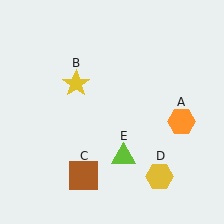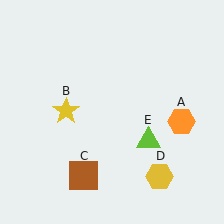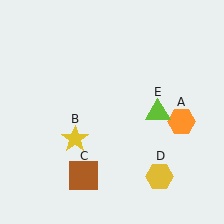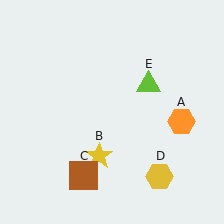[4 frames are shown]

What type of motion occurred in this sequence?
The yellow star (object B), lime triangle (object E) rotated counterclockwise around the center of the scene.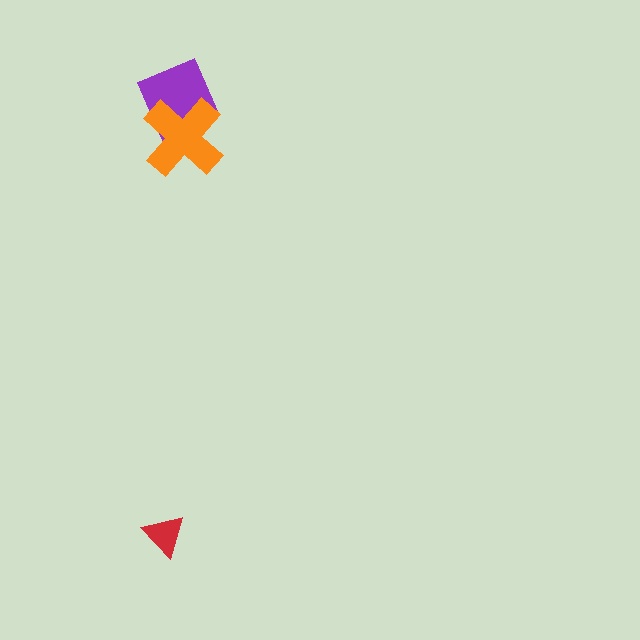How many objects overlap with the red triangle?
0 objects overlap with the red triangle.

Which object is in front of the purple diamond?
The orange cross is in front of the purple diamond.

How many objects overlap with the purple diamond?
1 object overlaps with the purple diamond.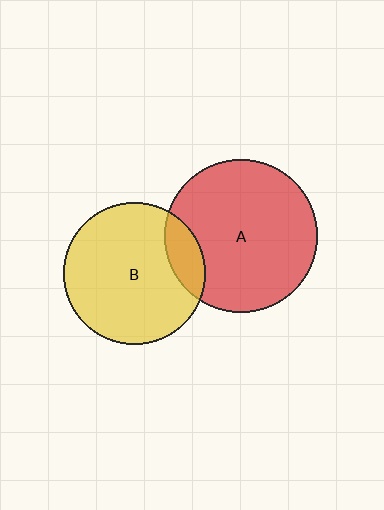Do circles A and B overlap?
Yes.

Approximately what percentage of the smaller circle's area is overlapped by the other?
Approximately 15%.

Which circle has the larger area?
Circle A (red).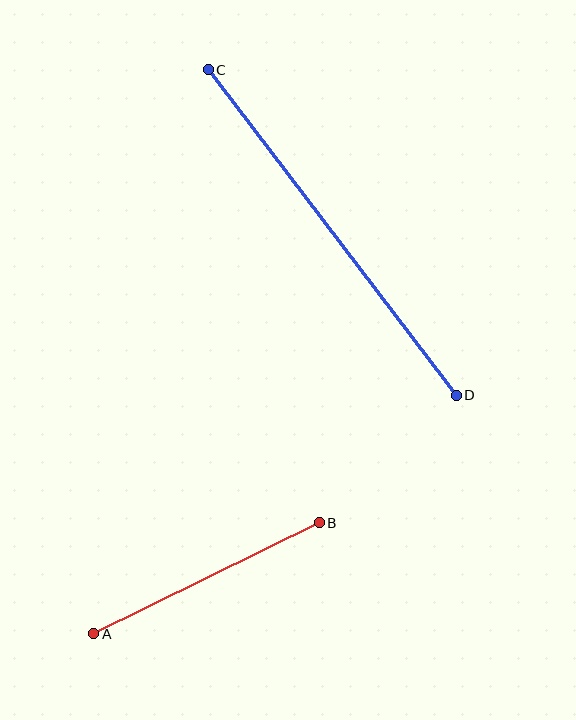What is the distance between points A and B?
The distance is approximately 251 pixels.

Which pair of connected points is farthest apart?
Points C and D are farthest apart.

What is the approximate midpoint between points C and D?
The midpoint is at approximately (332, 232) pixels.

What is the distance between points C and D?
The distance is approximately 409 pixels.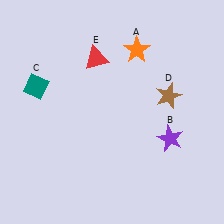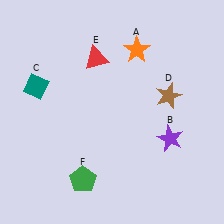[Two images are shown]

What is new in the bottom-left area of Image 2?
A green pentagon (F) was added in the bottom-left area of Image 2.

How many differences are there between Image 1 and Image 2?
There is 1 difference between the two images.